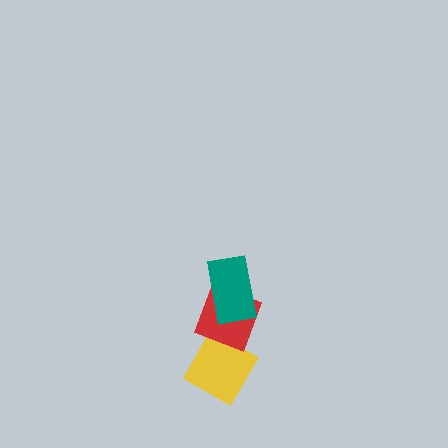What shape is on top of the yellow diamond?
The red diamond is on top of the yellow diamond.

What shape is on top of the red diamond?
The teal rectangle is on top of the red diamond.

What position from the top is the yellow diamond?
The yellow diamond is 3rd from the top.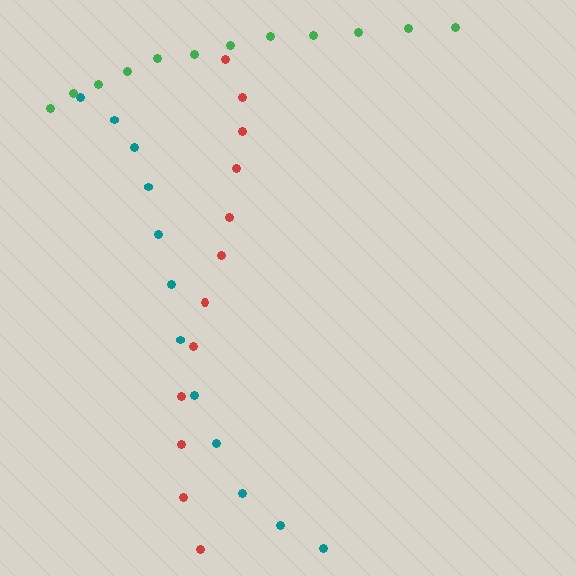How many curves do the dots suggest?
There are 3 distinct paths.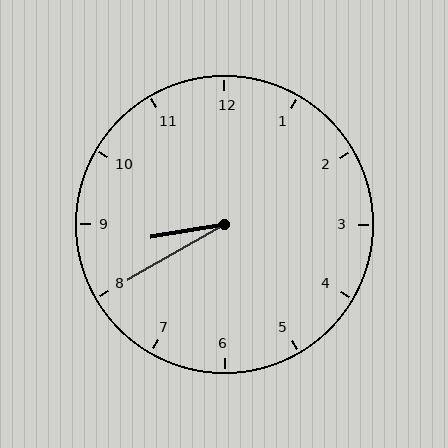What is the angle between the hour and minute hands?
Approximately 20 degrees.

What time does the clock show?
8:40.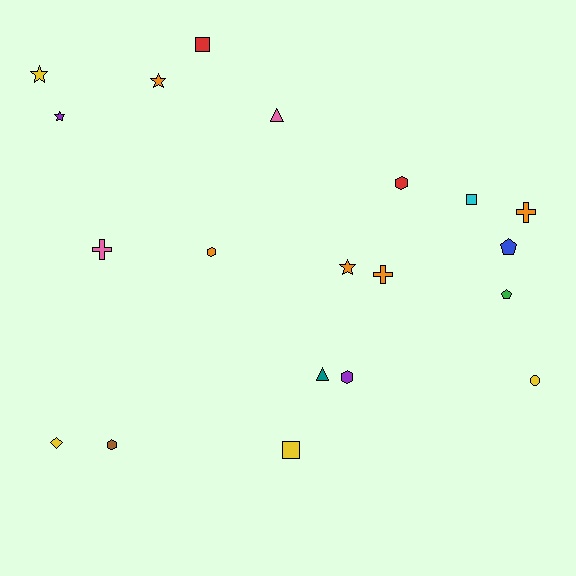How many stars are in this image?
There are 4 stars.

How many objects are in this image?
There are 20 objects.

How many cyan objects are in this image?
There is 1 cyan object.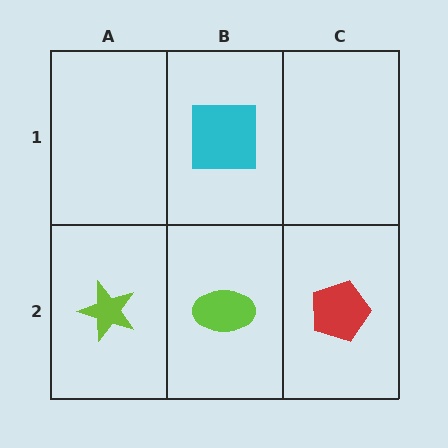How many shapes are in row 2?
3 shapes.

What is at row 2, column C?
A red pentagon.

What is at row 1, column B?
A cyan square.